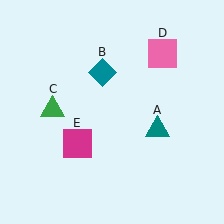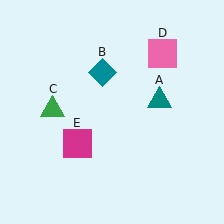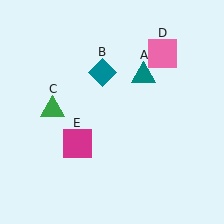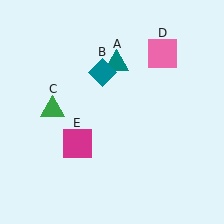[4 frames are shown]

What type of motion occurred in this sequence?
The teal triangle (object A) rotated counterclockwise around the center of the scene.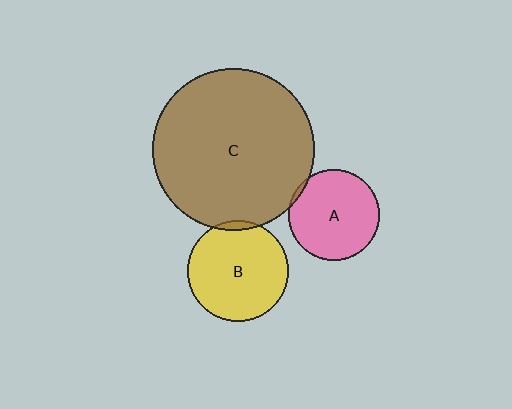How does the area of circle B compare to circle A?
Approximately 1.2 times.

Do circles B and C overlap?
Yes.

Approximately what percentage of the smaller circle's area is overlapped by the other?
Approximately 5%.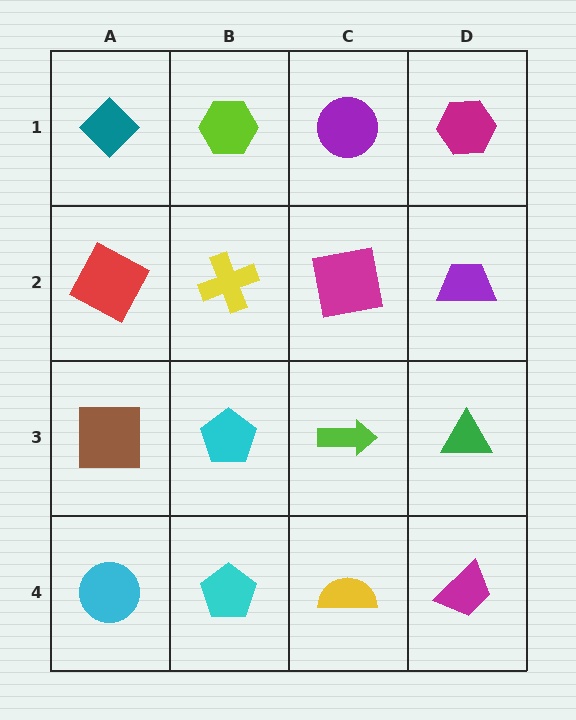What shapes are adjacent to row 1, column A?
A red square (row 2, column A), a lime hexagon (row 1, column B).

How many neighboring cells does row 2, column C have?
4.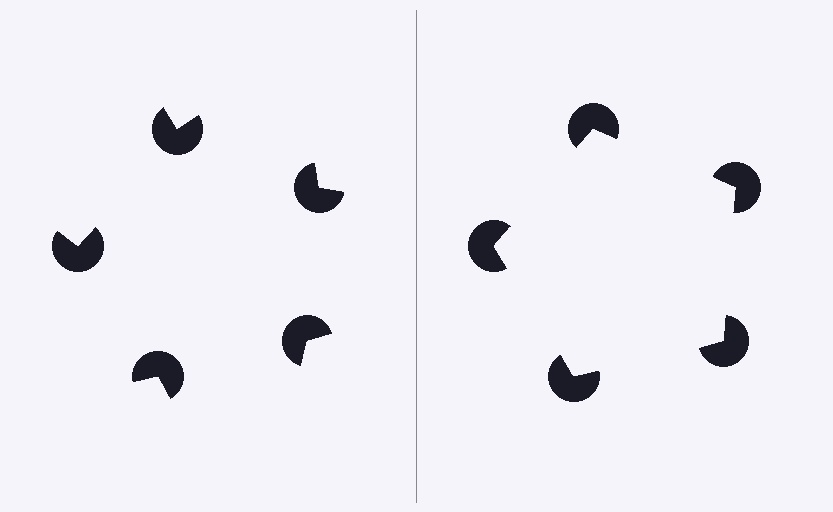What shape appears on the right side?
An illusory pentagon.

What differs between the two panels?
The pac-man discs are positioned identically on both sides; only the wedge orientations differ. On the right they align to a pentagon; on the left they are misaligned.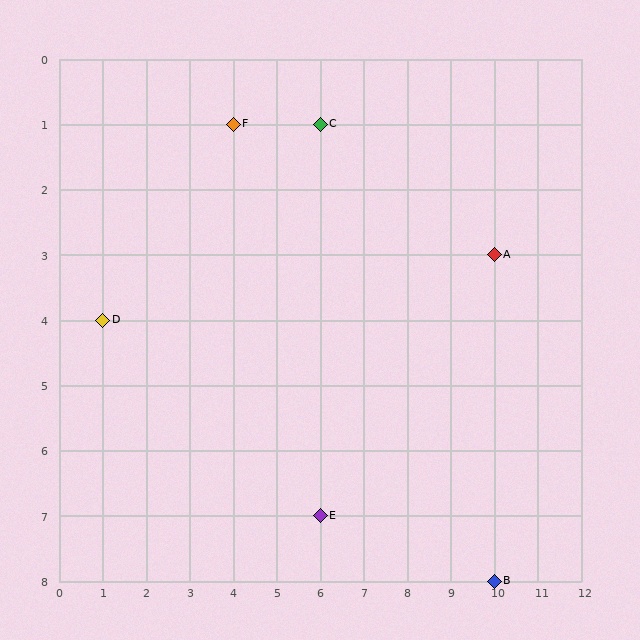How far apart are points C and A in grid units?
Points C and A are 4 columns and 2 rows apart (about 4.5 grid units diagonally).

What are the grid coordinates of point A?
Point A is at grid coordinates (10, 3).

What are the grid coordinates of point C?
Point C is at grid coordinates (6, 1).